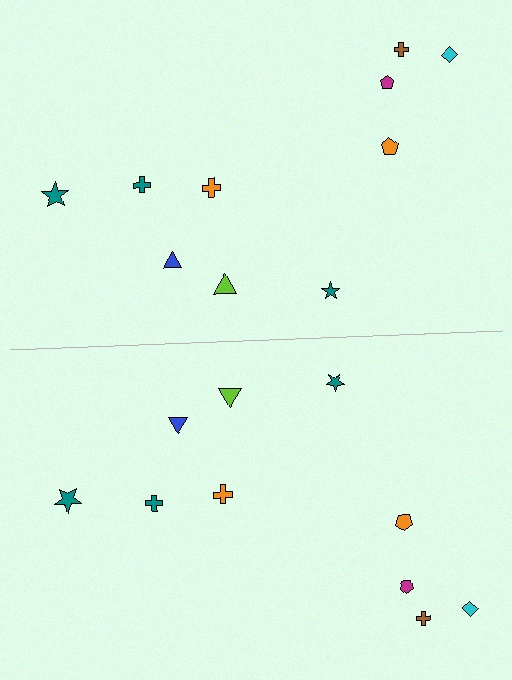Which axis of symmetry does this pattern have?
The pattern has a horizontal axis of symmetry running through the center of the image.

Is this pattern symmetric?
Yes, this pattern has bilateral (reflection) symmetry.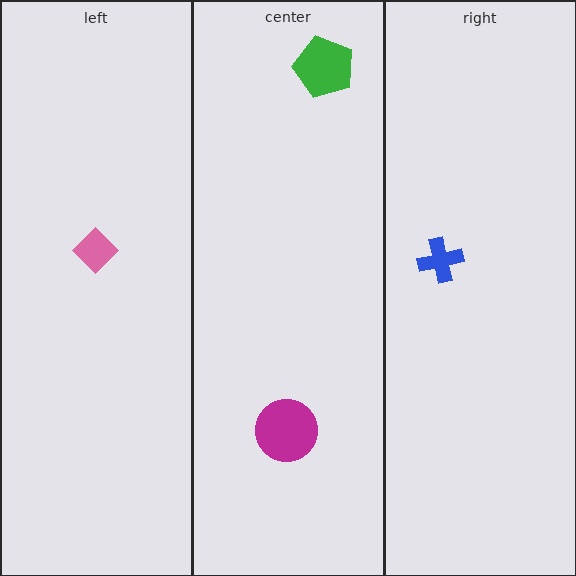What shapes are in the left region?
The pink diamond.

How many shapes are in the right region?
1.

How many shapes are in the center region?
2.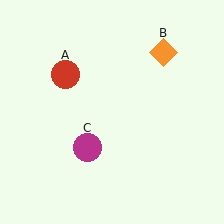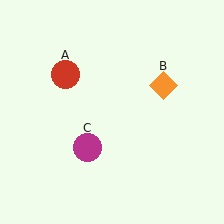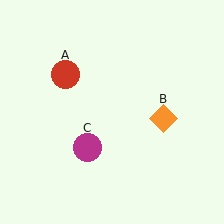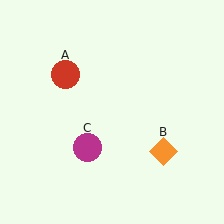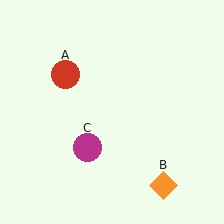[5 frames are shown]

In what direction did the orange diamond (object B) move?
The orange diamond (object B) moved down.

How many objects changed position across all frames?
1 object changed position: orange diamond (object B).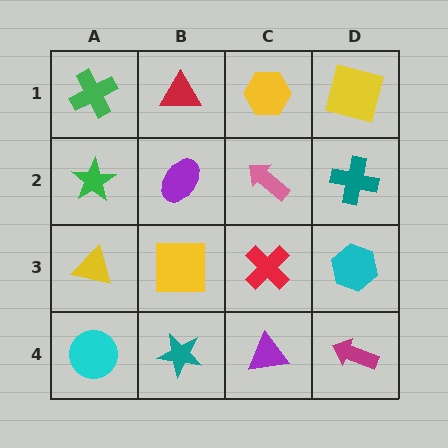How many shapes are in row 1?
4 shapes.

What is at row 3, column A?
A yellow triangle.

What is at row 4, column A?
A cyan circle.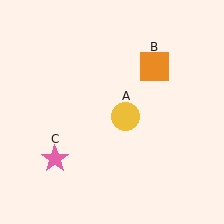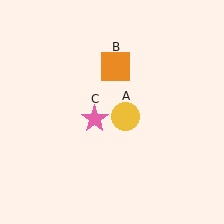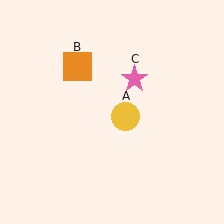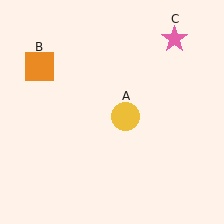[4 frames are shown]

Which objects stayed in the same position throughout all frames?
Yellow circle (object A) remained stationary.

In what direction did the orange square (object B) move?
The orange square (object B) moved left.